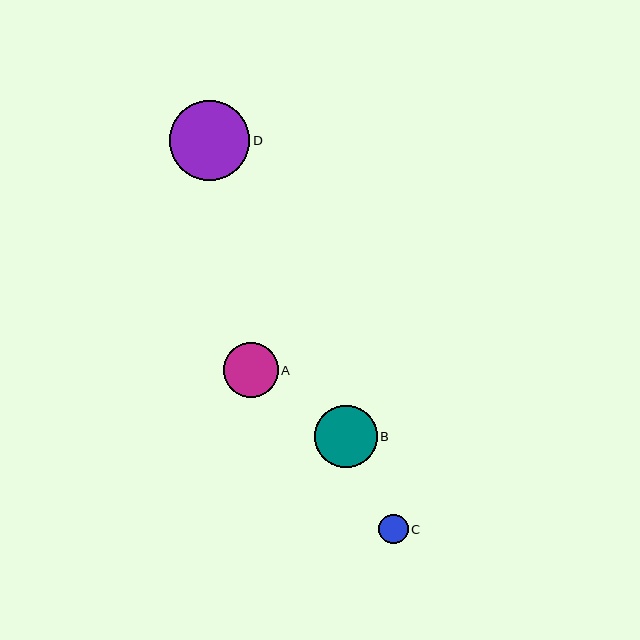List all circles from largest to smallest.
From largest to smallest: D, B, A, C.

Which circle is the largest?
Circle D is the largest with a size of approximately 80 pixels.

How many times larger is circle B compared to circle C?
Circle B is approximately 2.1 times the size of circle C.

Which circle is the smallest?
Circle C is the smallest with a size of approximately 29 pixels.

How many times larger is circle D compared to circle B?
Circle D is approximately 1.3 times the size of circle B.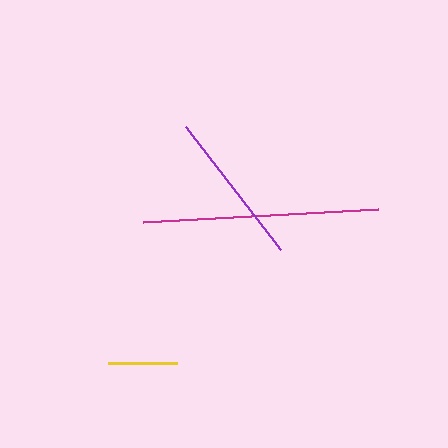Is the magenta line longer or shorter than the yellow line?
The magenta line is longer than the yellow line.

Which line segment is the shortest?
The yellow line is the shortest at approximately 69 pixels.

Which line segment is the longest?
The magenta line is the longest at approximately 235 pixels.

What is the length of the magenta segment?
The magenta segment is approximately 235 pixels long.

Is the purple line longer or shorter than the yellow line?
The purple line is longer than the yellow line.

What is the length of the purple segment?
The purple segment is approximately 156 pixels long.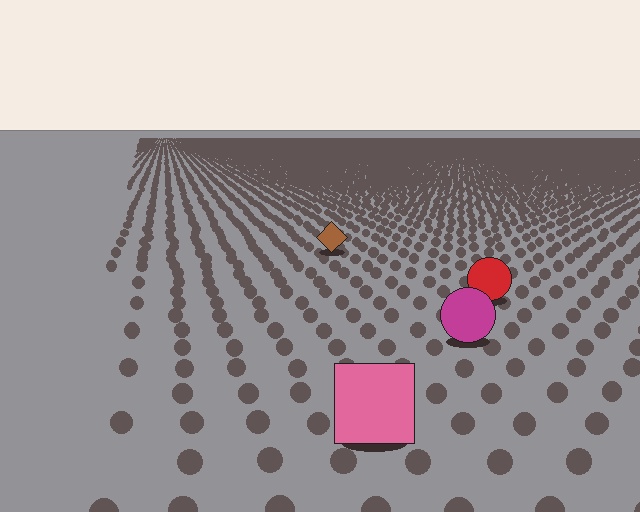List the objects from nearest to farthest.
From nearest to farthest: the pink square, the magenta circle, the red circle, the brown diamond.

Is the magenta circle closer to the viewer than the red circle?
Yes. The magenta circle is closer — you can tell from the texture gradient: the ground texture is coarser near it.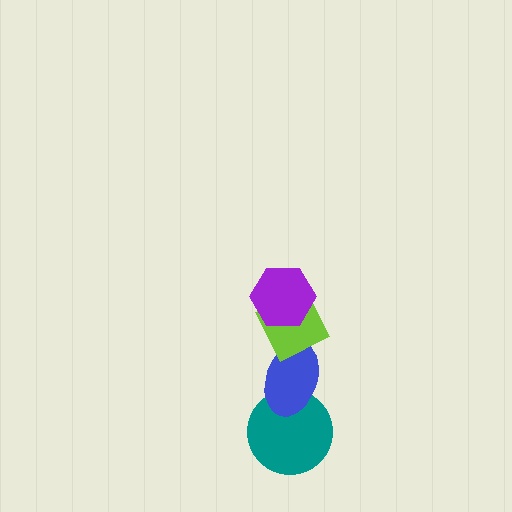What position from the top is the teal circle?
The teal circle is 4th from the top.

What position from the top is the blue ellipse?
The blue ellipse is 3rd from the top.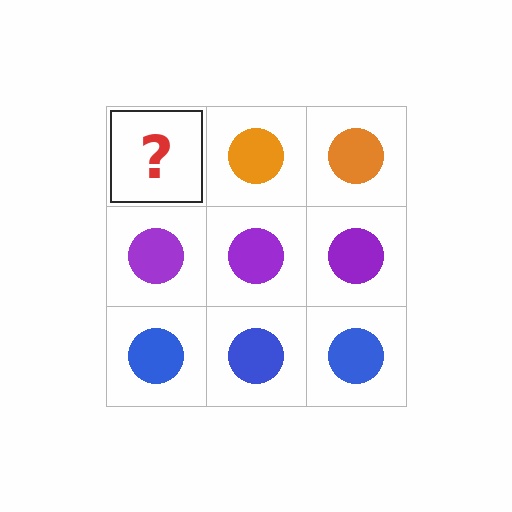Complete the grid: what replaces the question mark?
The question mark should be replaced with an orange circle.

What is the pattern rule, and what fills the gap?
The rule is that each row has a consistent color. The gap should be filled with an orange circle.